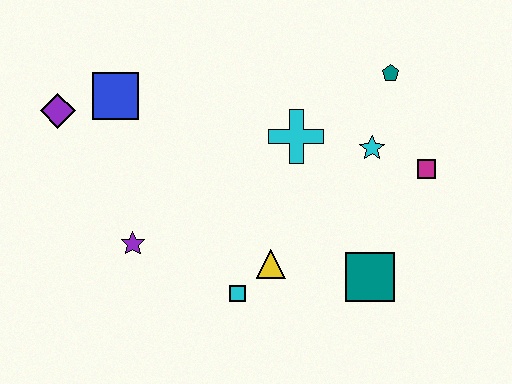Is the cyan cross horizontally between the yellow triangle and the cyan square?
No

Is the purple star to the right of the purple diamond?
Yes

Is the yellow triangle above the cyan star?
No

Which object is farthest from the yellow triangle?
The purple diamond is farthest from the yellow triangle.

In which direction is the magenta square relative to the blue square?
The magenta square is to the right of the blue square.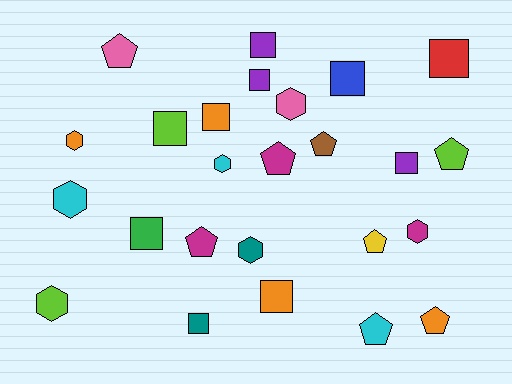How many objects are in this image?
There are 25 objects.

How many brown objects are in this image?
There is 1 brown object.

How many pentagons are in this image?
There are 8 pentagons.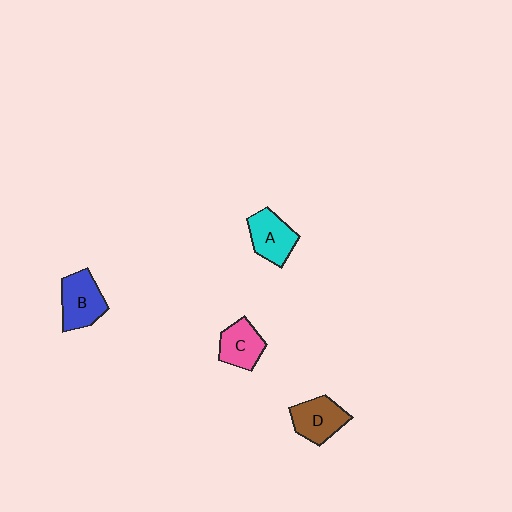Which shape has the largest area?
Shape B (blue).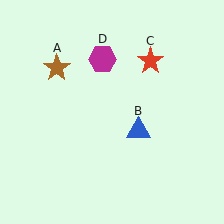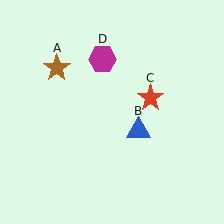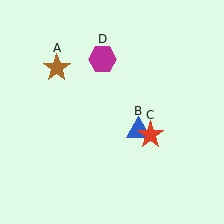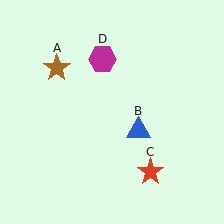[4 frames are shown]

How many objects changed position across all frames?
1 object changed position: red star (object C).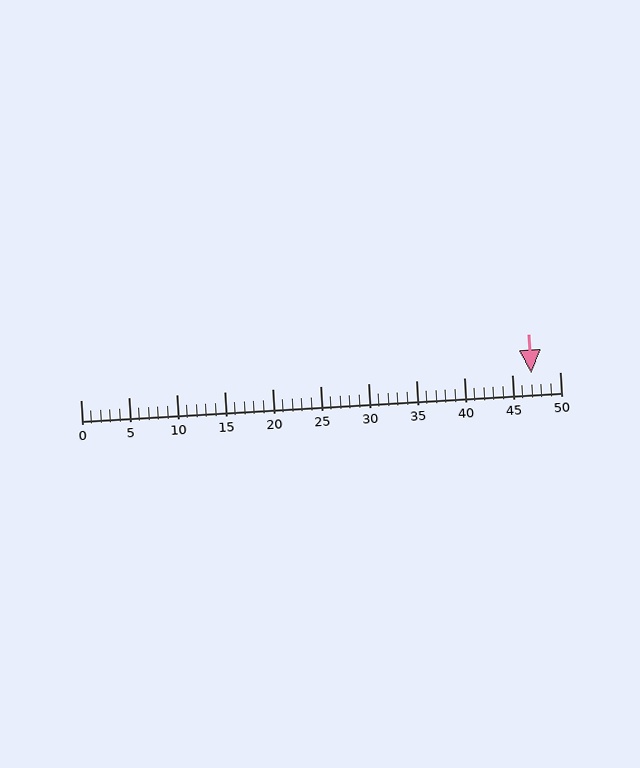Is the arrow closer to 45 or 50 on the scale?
The arrow is closer to 45.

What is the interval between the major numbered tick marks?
The major tick marks are spaced 5 units apart.